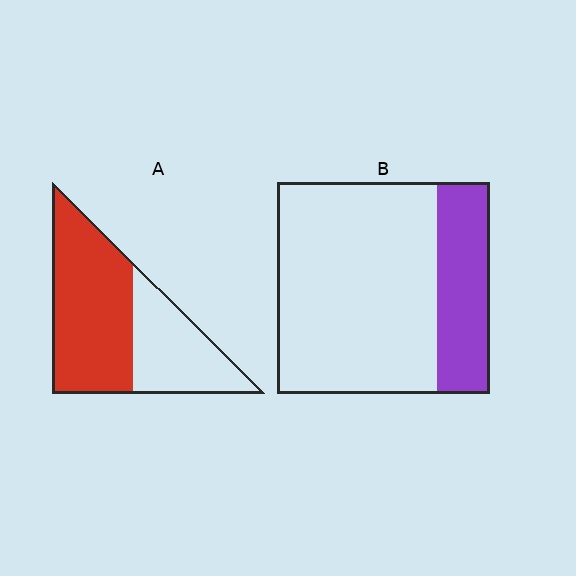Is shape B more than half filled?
No.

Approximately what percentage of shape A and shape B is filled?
A is approximately 60% and B is approximately 25%.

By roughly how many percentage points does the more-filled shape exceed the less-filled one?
By roughly 35 percentage points (A over B).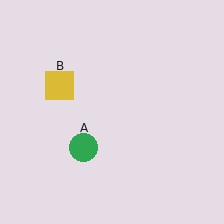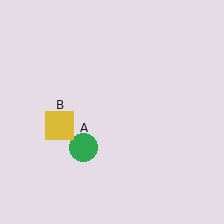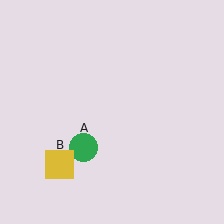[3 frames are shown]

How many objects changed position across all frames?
1 object changed position: yellow square (object B).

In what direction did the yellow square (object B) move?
The yellow square (object B) moved down.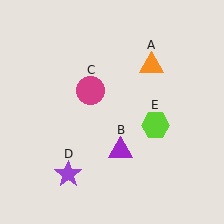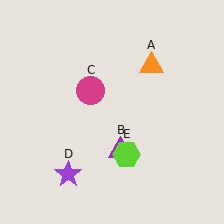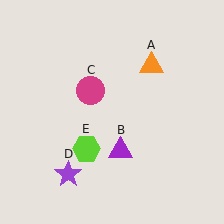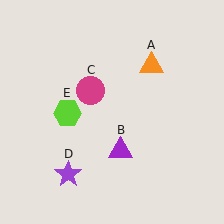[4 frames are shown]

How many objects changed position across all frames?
1 object changed position: lime hexagon (object E).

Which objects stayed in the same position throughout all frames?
Orange triangle (object A) and purple triangle (object B) and magenta circle (object C) and purple star (object D) remained stationary.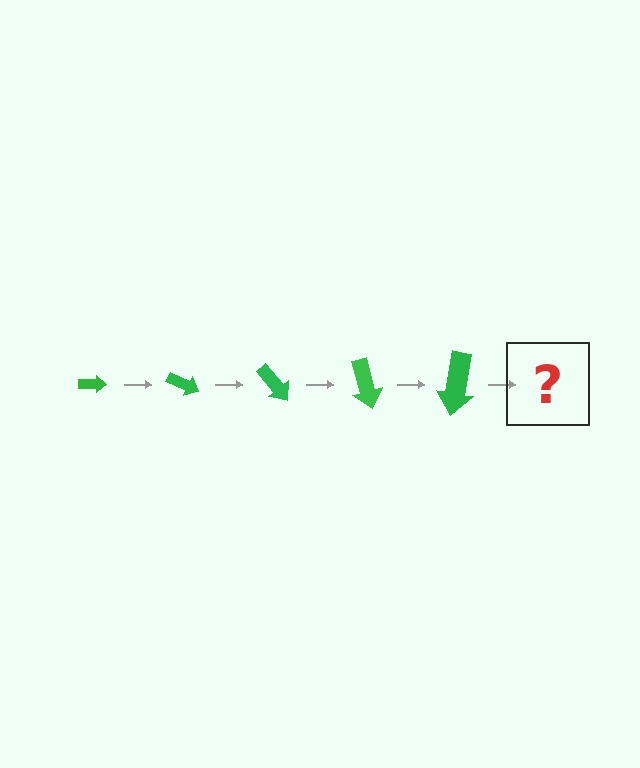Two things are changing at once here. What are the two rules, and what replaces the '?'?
The two rules are that the arrow grows larger each step and it rotates 25 degrees each step. The '?' should be an arrow, larger than the previous one and rotated 125 degrees from the start.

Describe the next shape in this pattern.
It should be an arrow, larger than the previous one and rotated 125 degrees from the start.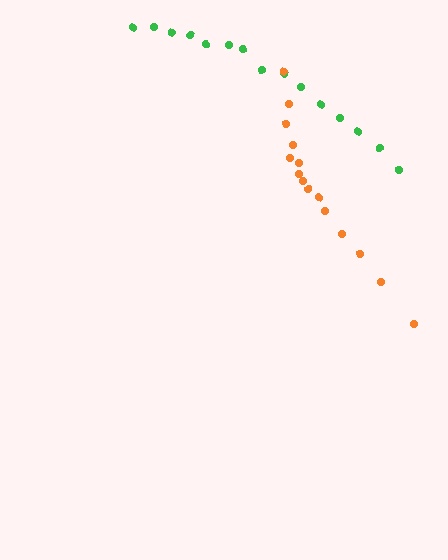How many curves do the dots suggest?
There are 2 distinct paths.